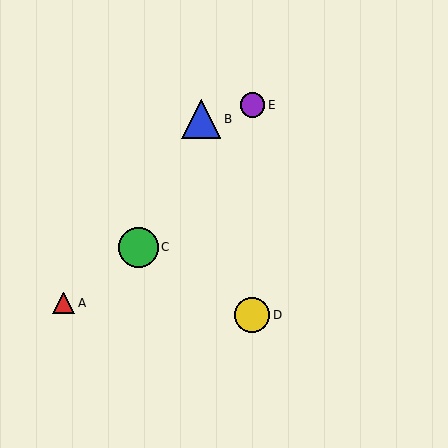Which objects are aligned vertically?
Objects D, E are aligned vertically.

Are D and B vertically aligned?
No, D is at x≈252 and B is at x≈201.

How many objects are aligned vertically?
2 objects (D, E) are aligned vertically.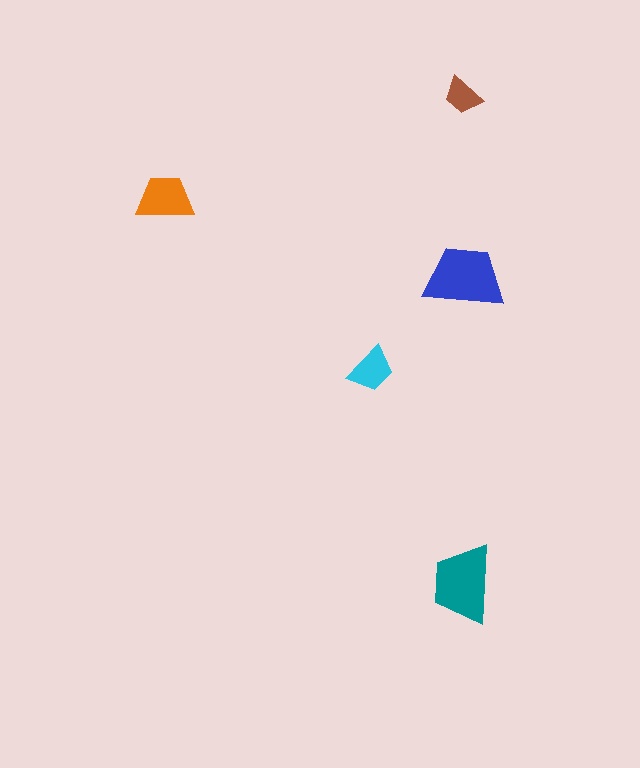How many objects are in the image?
There are 5 objects in the image.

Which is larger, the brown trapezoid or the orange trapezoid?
The orange one.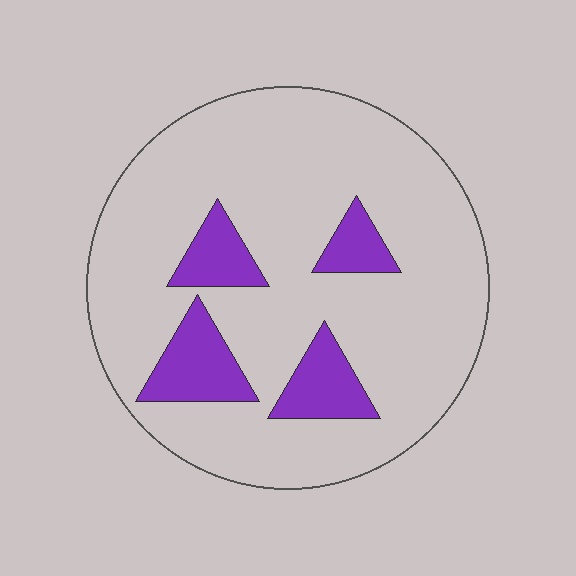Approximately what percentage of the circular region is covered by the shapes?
Approximately 15%.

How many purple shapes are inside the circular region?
4.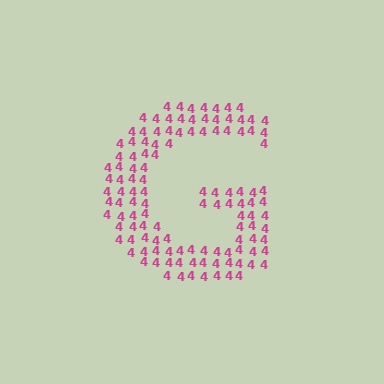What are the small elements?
The small elements are digit 4's.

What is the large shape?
The large shape is the letter G.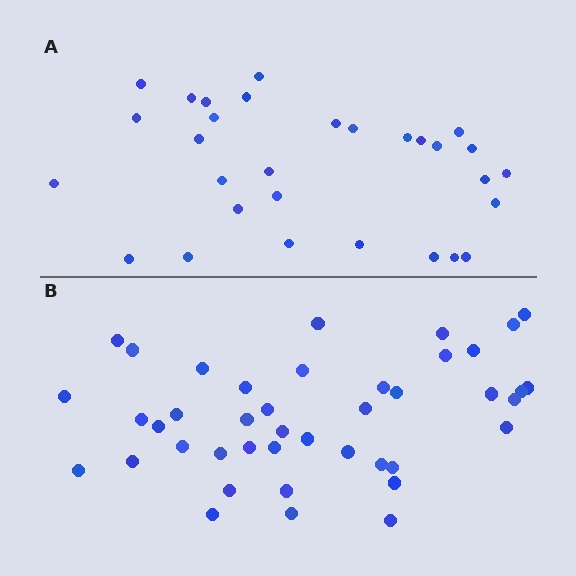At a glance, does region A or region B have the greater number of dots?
Region B (the bottom region) has more dots.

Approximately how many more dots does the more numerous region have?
Region B has roughly 12 or so more dots than region A.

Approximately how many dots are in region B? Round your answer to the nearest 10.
About 40 dots. (The exact count is 42, which rounds to 40.)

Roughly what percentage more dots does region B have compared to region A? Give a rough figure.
About 40% more.